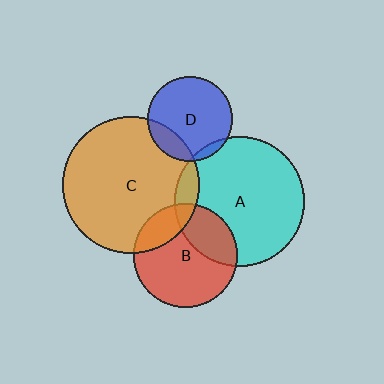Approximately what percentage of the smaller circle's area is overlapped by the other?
Approximately 30%.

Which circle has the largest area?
Circle C (orange).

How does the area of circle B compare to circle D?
Approximately 1.5 times.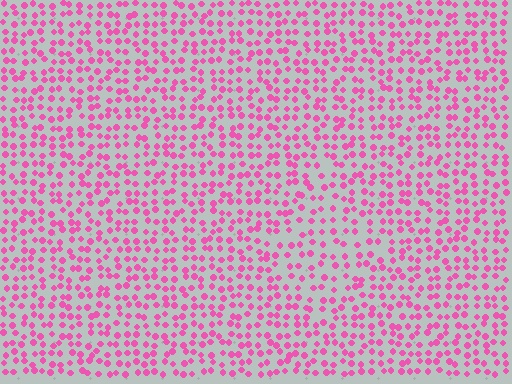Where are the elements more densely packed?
The elements are more densely packed outside the diamond boundary.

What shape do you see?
I see a diamond.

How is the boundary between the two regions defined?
The boundary is defined by a change in element density (approximately 1.4x ratio). All elements are the same color, size, and shape.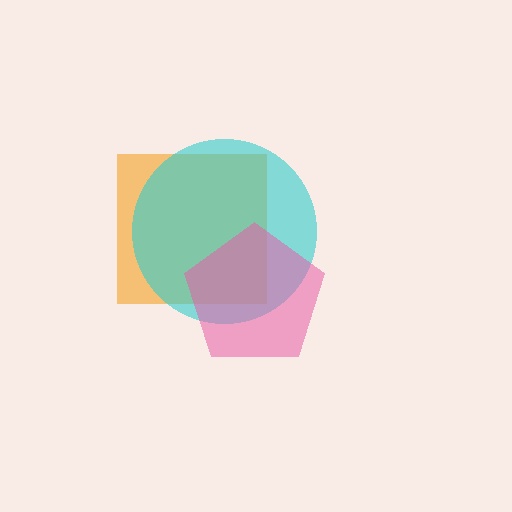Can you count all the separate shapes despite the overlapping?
Yes, there are 3 separate shapes.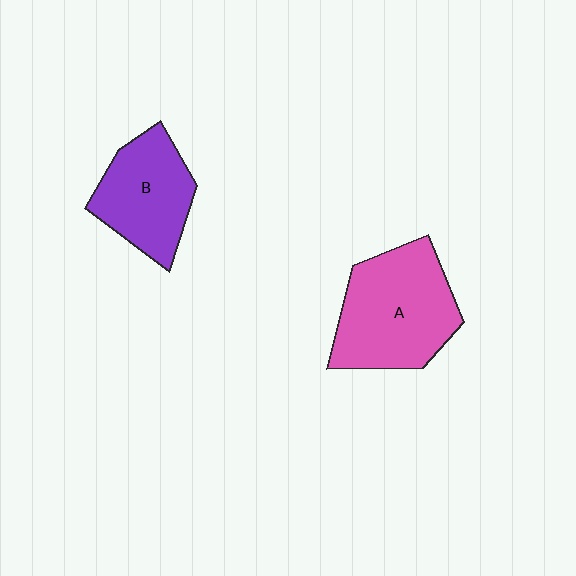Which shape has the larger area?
Shape A (pink).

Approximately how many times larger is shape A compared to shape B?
Approximately 1.4 times.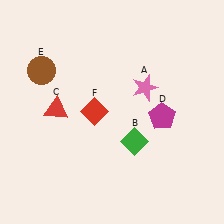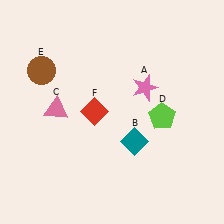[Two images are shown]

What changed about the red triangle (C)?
In Image 1, C is red. In Image 2, it changed to pink.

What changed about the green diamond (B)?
In Image 1, B is green. In Image 2, it changed to teal.